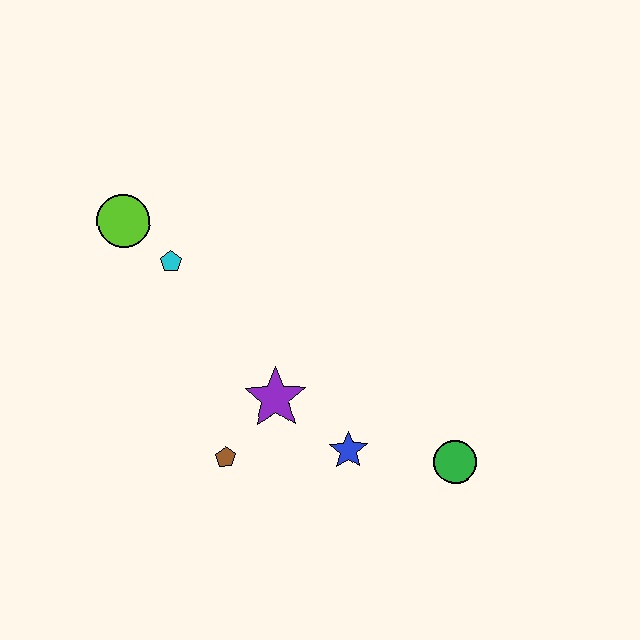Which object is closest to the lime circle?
The cyan pentagon is closest to the lime circle.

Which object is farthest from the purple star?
The lime circle is farthest from the purple star.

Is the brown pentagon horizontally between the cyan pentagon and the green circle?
Yes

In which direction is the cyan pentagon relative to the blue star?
The cyan pentagon is above the blue star.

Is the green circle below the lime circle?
Yes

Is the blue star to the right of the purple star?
Yes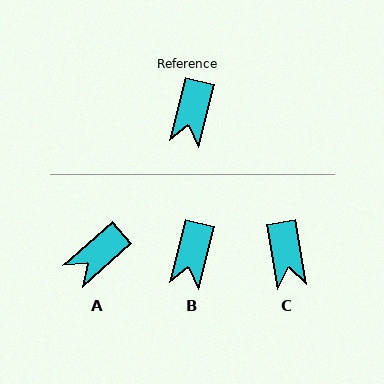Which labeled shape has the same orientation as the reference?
B.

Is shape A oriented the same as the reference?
No, it is off by about 35 degrees.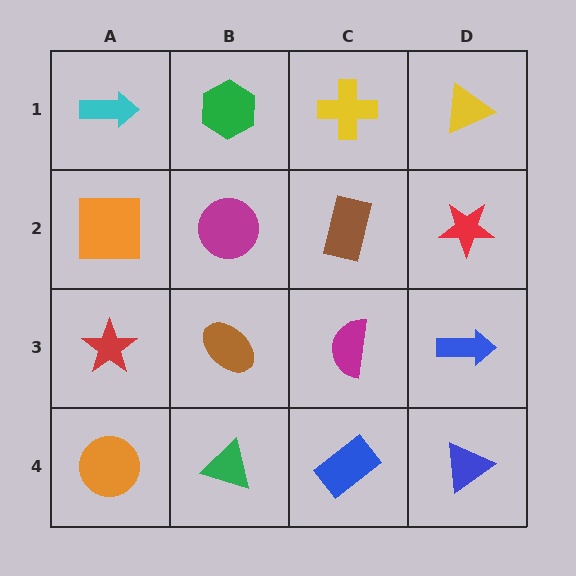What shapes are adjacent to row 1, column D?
A red star (row 2, column D), a yellow cross (row 1, column C).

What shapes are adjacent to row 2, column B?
A green hexagon (row 1, column B), a brown ellipse (row 3, column B), an orange square (row 2, column A), a brown rectangle (row 2, column C).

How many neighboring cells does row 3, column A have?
3.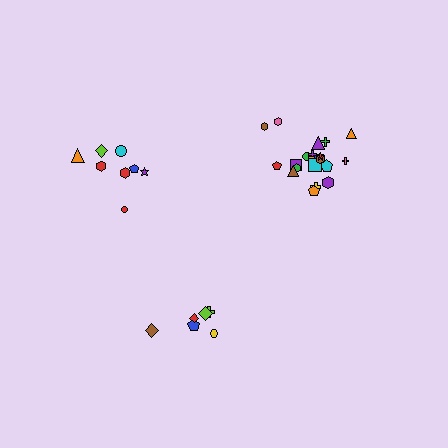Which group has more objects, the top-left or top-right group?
The top-right group.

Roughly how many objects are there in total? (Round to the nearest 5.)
Roughly 35 objects in total.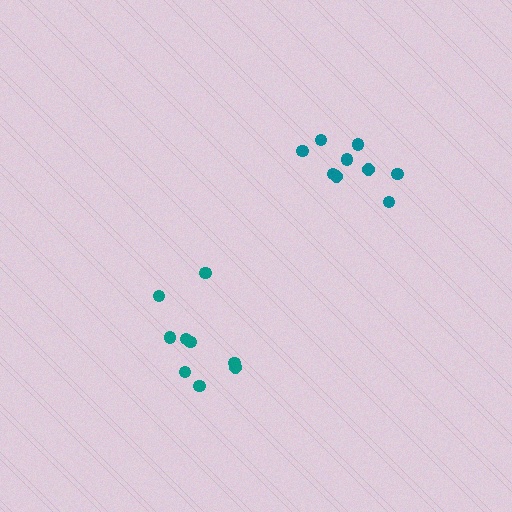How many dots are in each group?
Group 1: 9 dots, Group 2: 9 dots (18 total).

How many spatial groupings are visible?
There are 2 spatial groupings.